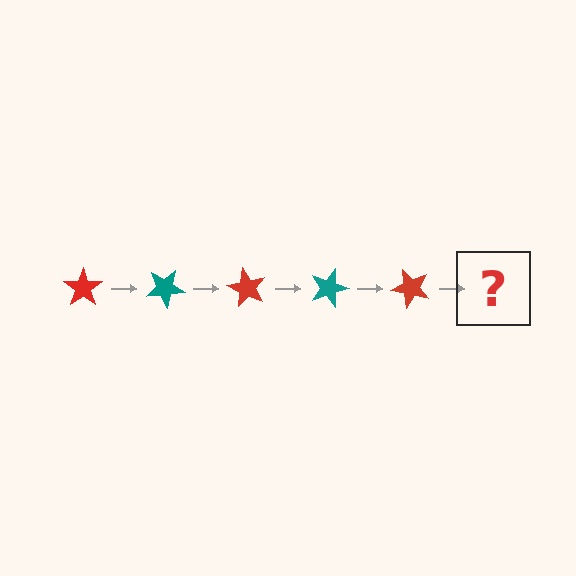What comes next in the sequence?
The next element should be a teal star, rotated 150 degrees from the start.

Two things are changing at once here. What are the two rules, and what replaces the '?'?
The two rules are that it rotates 30 degrees each step and the color cycles through red and teal. The '?' should be a teal star, rotated 150 degrees from the start.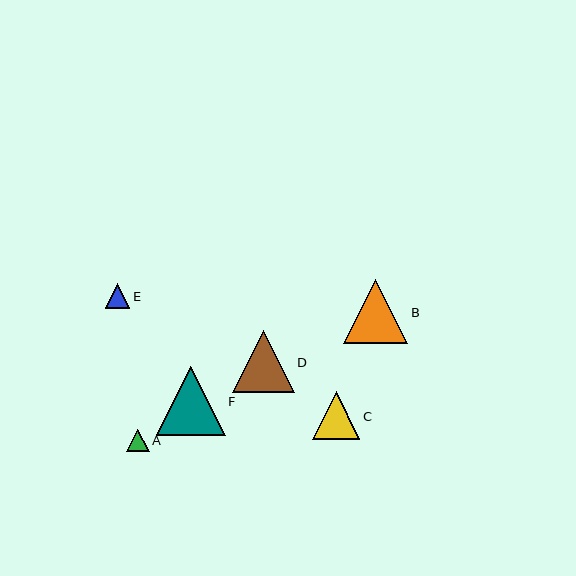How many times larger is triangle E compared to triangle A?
Triangle E is approximately 1.1 times the size of triangle A.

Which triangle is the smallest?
Triangle A is the smallest with a size of approximately 22 pixels.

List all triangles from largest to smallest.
From largest to smallest: F, B, D, C, E, A.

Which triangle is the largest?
Triangle F is the largest with a size of approximately 69 pixels.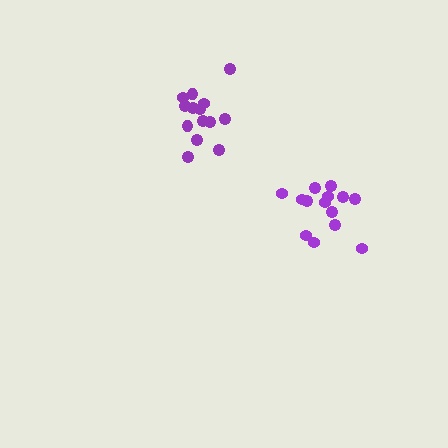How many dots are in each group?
Group 1: 14 dots, Group 2: 14 dots (28 total).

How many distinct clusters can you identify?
There are 2 distinct clusters.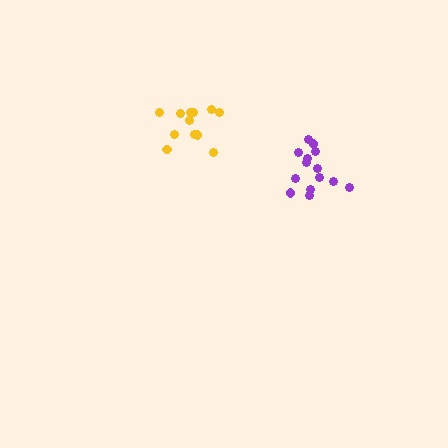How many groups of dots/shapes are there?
There are 2 groups.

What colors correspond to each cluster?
The clusters are colored: yellow, purple.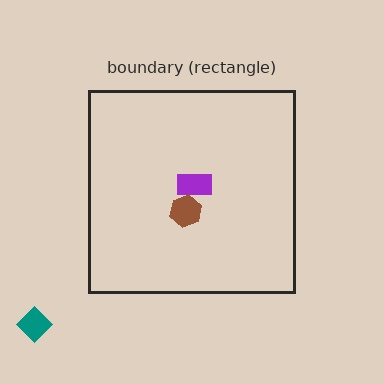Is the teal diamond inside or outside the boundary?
Outside.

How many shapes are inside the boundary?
2 inside, 1 outside.